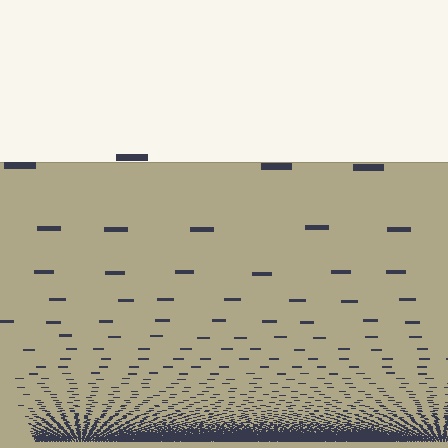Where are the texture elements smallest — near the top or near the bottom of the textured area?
Near the bottom.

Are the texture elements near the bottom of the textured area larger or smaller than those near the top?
Smaller. The gradient is inverted — elements near the bottom are smaller and denser.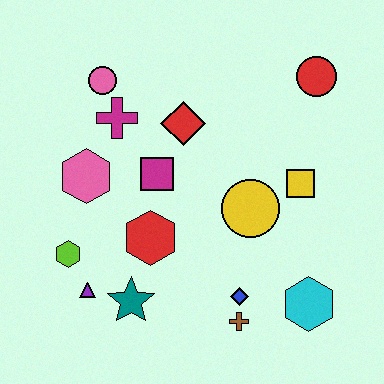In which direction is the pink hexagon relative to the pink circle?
The pink hexagon is below the pink circle.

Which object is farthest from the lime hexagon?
The red circle is farthest from the lime hexagon.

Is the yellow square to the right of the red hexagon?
Yes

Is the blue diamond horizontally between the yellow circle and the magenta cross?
Yes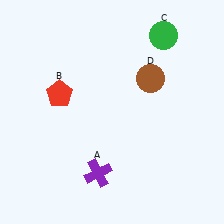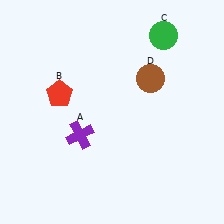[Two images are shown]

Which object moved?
The purple cross (A) moved up.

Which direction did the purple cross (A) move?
The purple cross (A) moved up.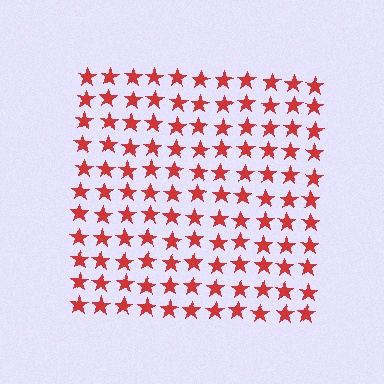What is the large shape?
The large shape is a square.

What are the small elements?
The small elements are stars.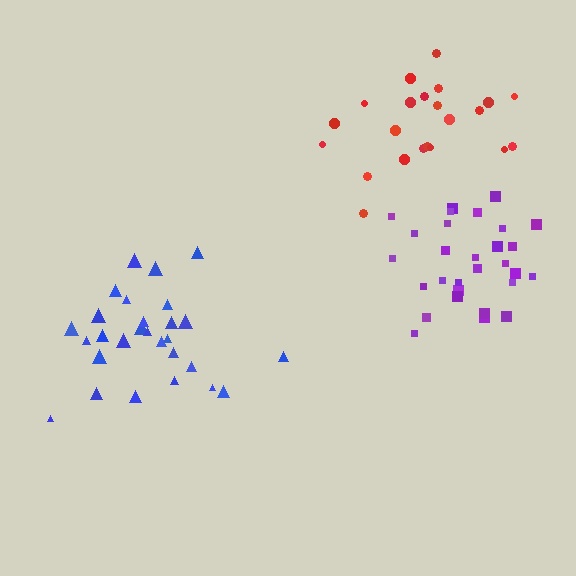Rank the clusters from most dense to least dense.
purple, blue, red.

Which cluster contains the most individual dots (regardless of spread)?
Purple (29).